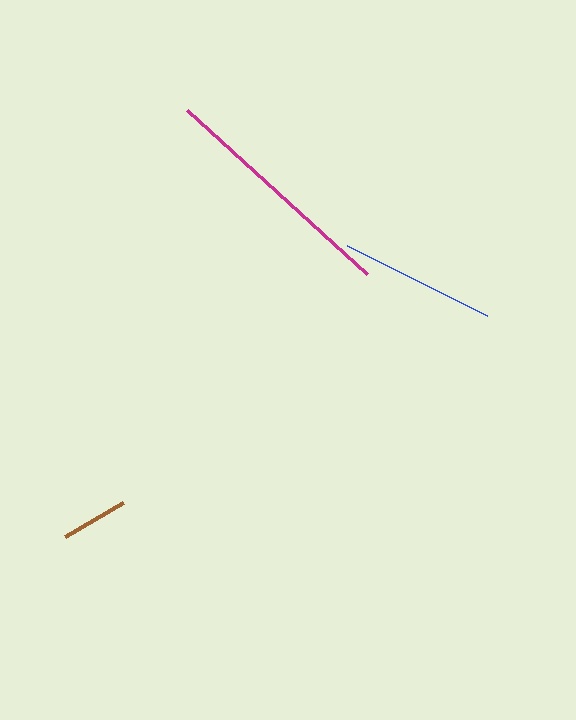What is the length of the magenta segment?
The magenta segment is approximately 244 pixels long.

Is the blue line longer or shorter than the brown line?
The blue line is longer than the brown line.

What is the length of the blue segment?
The blue segment is approximately 156 pixels long.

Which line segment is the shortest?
The brown line is the shortest at approximately 67 pixels.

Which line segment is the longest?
The magenta line is the longest at approximately 244 pixels.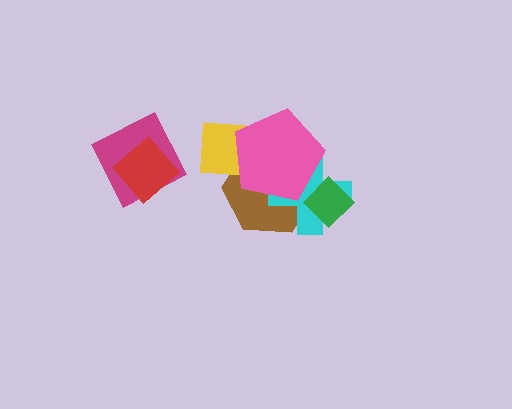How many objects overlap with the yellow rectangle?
2 objects overlap with the yellow rectangle.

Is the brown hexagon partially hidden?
Yes, it is partially covered by another shape.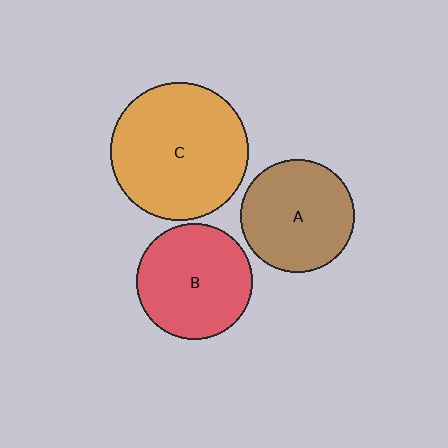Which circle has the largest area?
Circle C (orange).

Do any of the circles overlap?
No, none of the circles overlap.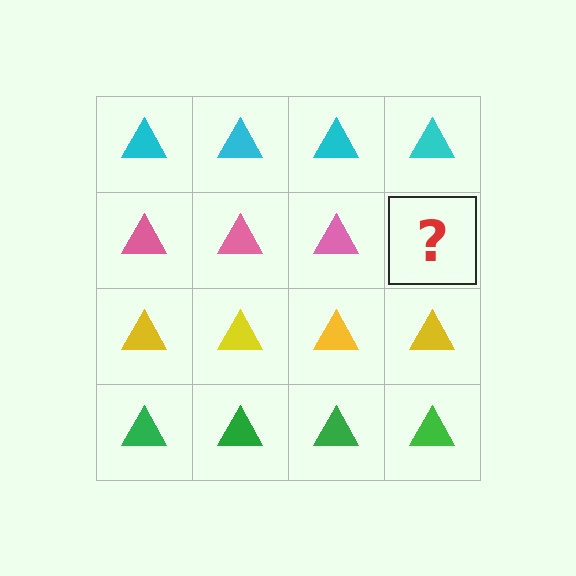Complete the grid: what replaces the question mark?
The question mark should be replaced with a pink triangle.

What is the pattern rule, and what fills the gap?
The rule is that each row has a consistent color. The gap should be filled with a pink triangle.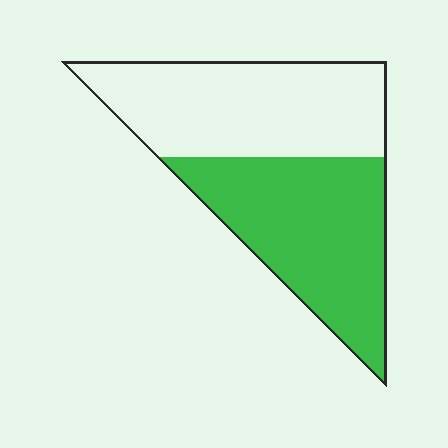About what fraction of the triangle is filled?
About one half (1/2).